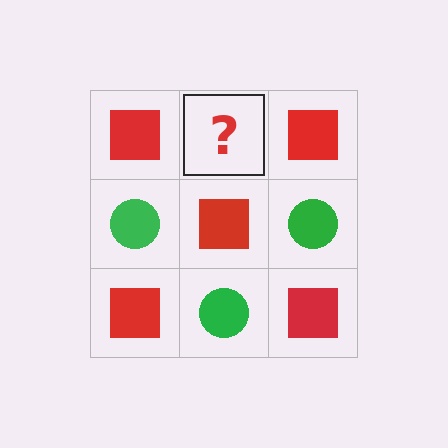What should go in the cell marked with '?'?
The missing cell should contain a green circle.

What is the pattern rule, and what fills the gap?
The rule is that it alternates red square and green circle in a checkerboard pattern. The gap should be filled with a green circle.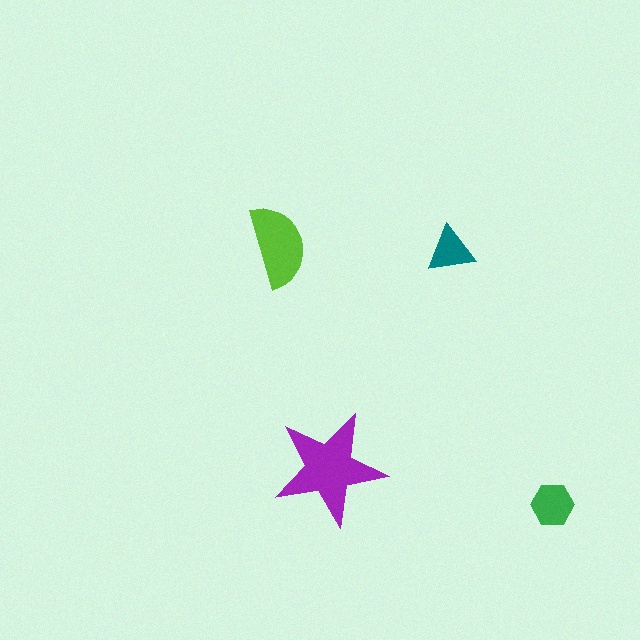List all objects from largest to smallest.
The purple star, the lime semicircle, the green hexagon, the teal triangle.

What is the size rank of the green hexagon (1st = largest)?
3rd.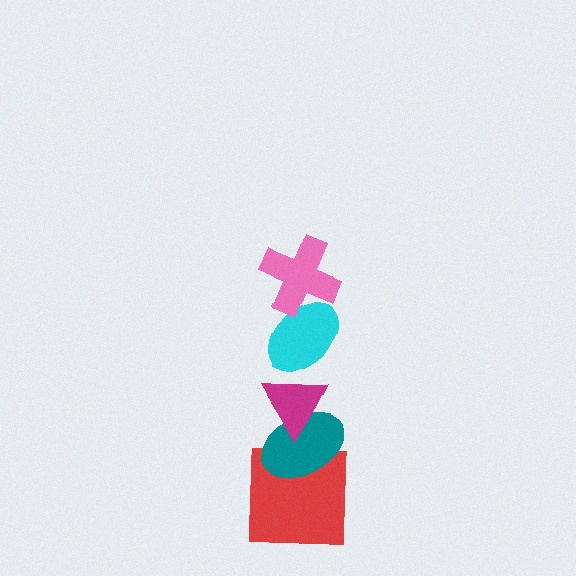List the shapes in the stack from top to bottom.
From top to bottom: the pink cross, the cyan ellipse, the magenta triangle, the teal ellipse, the red square.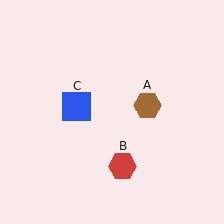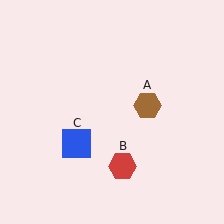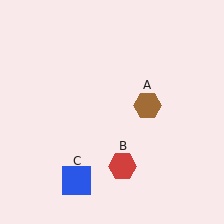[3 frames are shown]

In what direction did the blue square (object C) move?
The blue square (object C) moved down.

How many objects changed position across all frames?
1 object changed position: blue square (object C).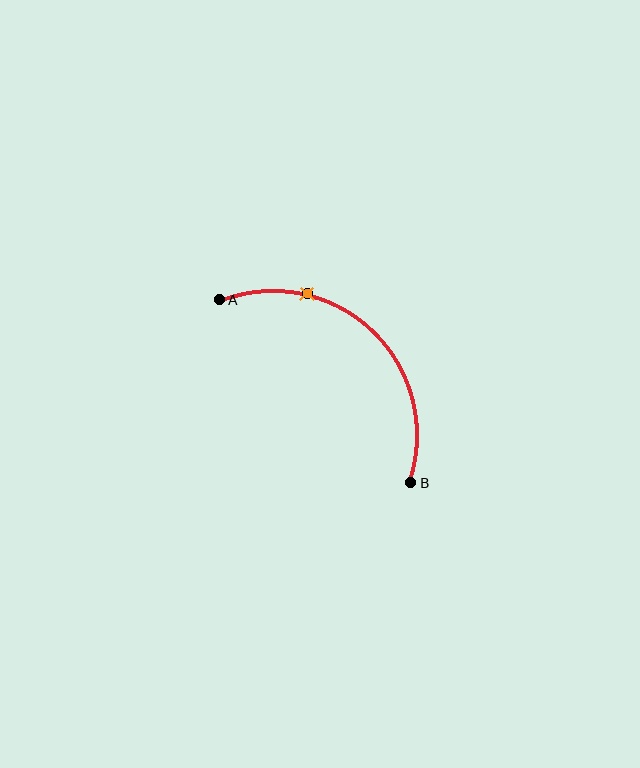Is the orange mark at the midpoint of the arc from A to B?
No. The orange mark lies on the arc but is closer to endpoint A. The arc midpoint would be at the point on the curve equidistant along the arc from both A and B.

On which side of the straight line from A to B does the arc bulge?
The arc bulges above and to the right of the straight line connecting A and B.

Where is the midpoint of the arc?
The arc midpoint is the point on the curve farthest from the straight line joining A and B. It sits above and to the right of that line.